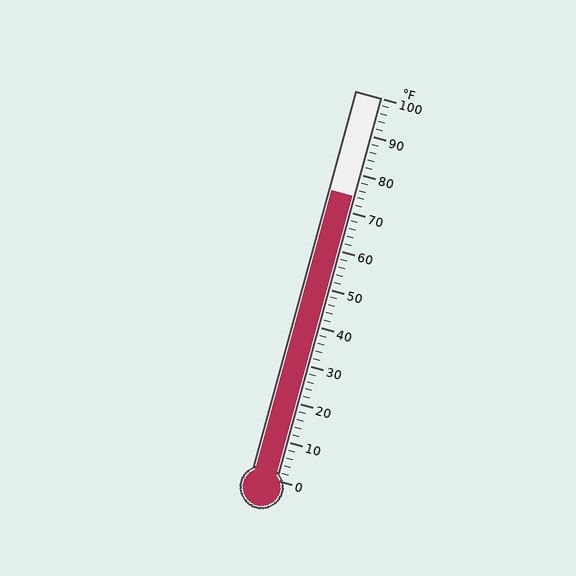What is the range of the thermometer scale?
The thermometer scale ranges from 0°F to 100°F.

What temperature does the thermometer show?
The thermometer shows approximately 74°F.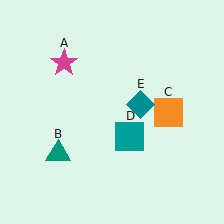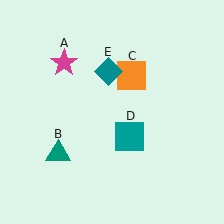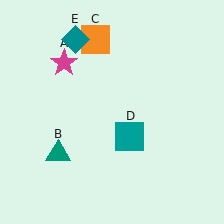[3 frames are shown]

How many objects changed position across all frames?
2 objects changed position: orange square (object C), teal diamond (object E).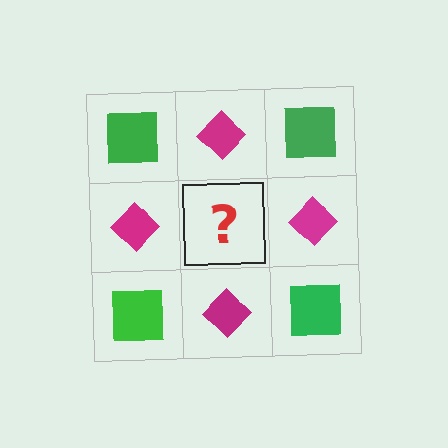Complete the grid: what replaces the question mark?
The question mark should be replaced with a green square.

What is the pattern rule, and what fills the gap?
The rule is that it alternates green square and magenta diamond in a checkerboard pattern. The gap should be filled with a green square.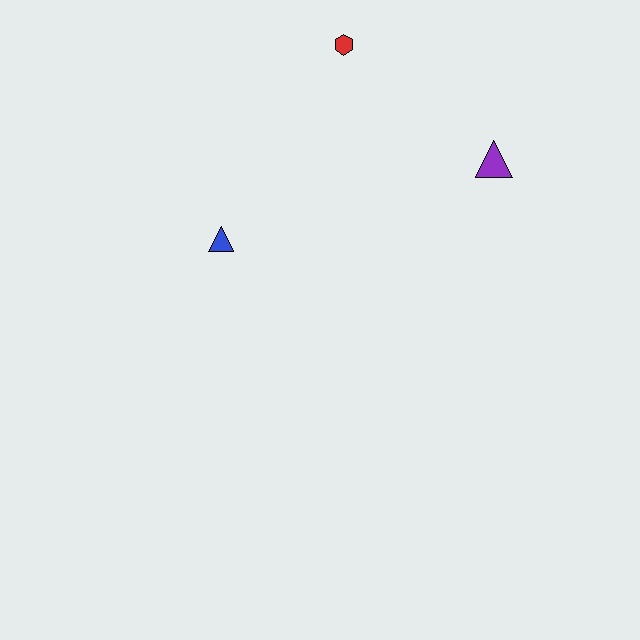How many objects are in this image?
There are 3 objects.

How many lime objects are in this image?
There are no lime objects.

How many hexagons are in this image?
There is 1 hexagon.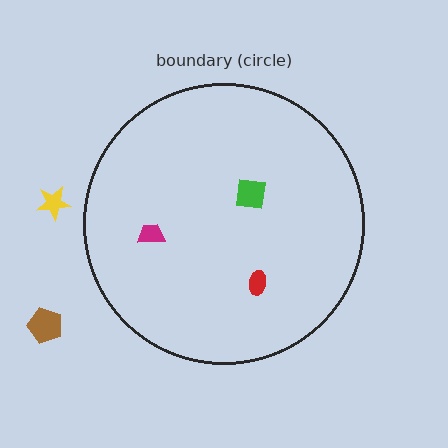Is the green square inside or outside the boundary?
Inside.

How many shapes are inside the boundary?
3 inside, 2 outside.